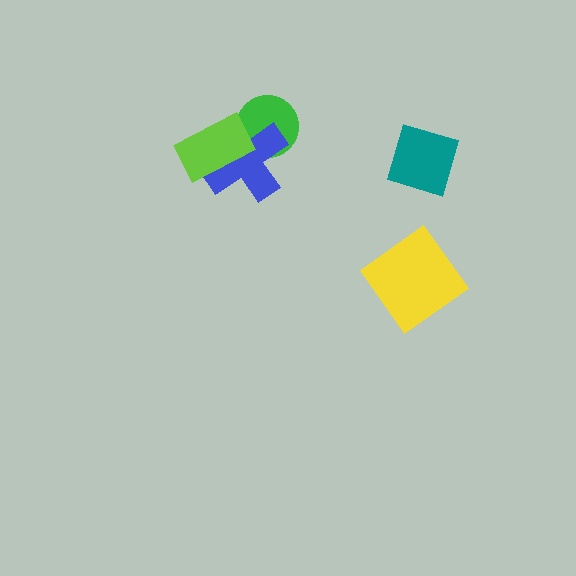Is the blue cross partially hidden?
Yes, it is partially covered by another shape.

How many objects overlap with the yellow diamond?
0 objects overlap with the yellow diamond.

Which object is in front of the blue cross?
The lime rectangle is in front of the blue cross.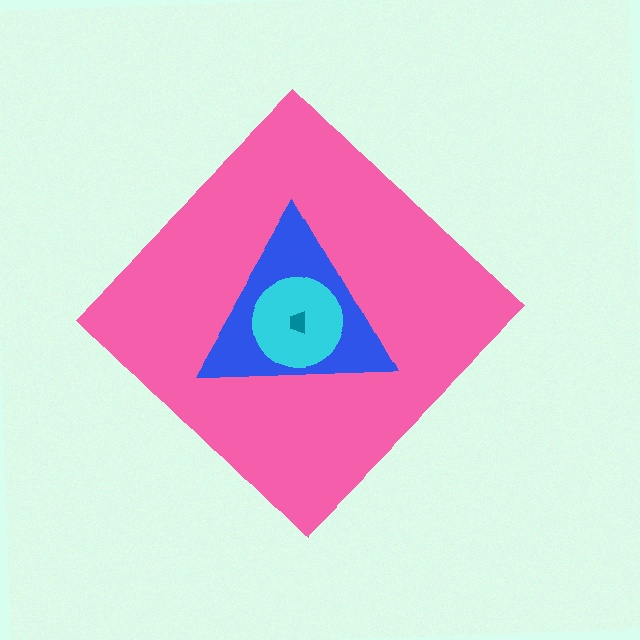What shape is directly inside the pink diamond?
The blue triangle.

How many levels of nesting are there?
4.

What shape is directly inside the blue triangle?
The cyan circle.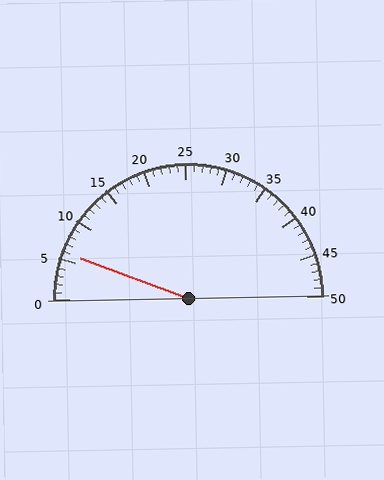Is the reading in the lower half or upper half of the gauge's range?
The reading is in the lower half of the range (0 to 50).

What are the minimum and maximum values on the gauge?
The gauge ranges from 0 to 50.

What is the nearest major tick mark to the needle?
The nearest major tick mark is 5.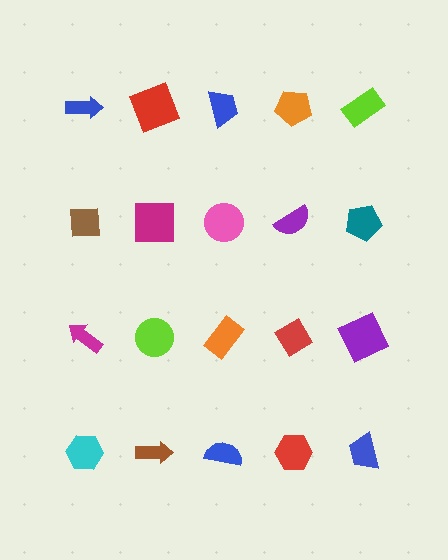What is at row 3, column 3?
An orange rectangle.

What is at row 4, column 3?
A blue semicircle.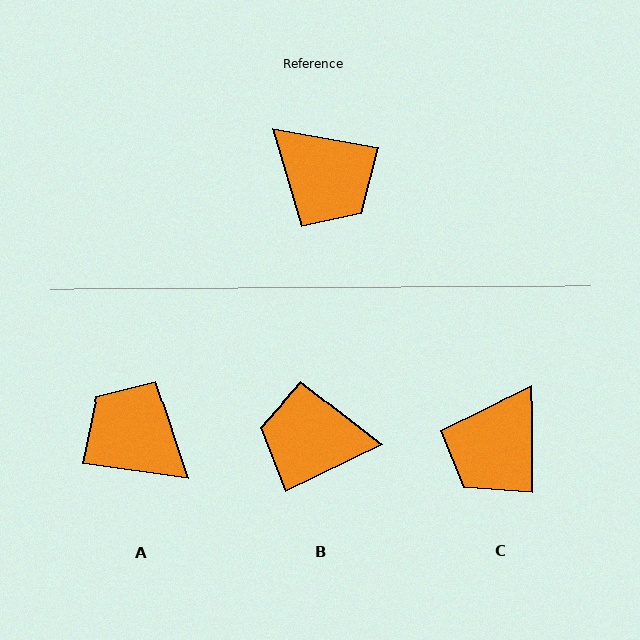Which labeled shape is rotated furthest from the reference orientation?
A, about 178 degrees away.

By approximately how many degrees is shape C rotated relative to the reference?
Approximately 80 degrees clockwise.